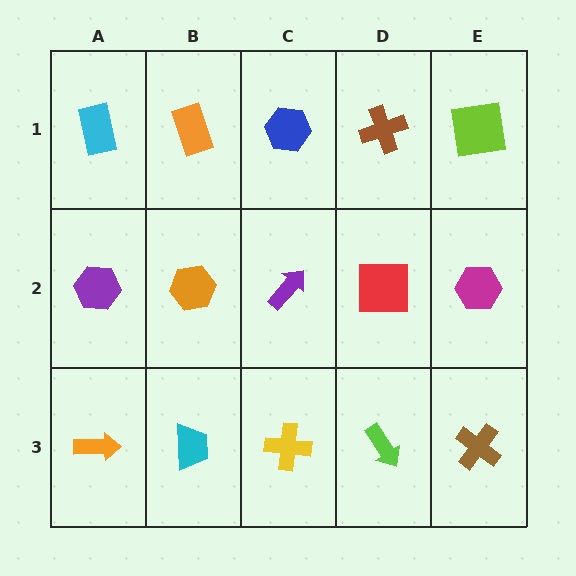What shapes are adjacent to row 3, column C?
A purple arrow (row 2, column C), a cyan trapezoid (row 3, column B), a lime arrow (row 3, column D).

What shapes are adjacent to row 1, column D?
A red square (row 2, column D), a blue hexagon (row 1, column C), a lime square (row 1, column E).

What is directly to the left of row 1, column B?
A cyan rectangle.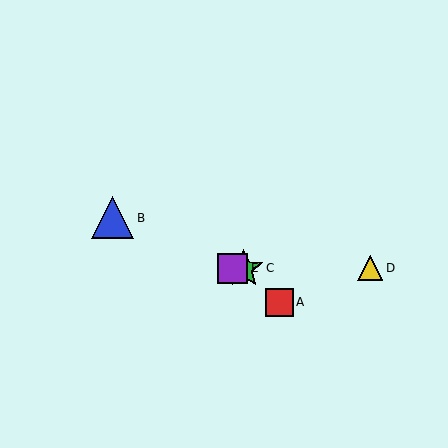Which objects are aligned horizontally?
Objects C, D, E are aligned horizontally.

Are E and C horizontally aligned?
Yes, both are at y≈268.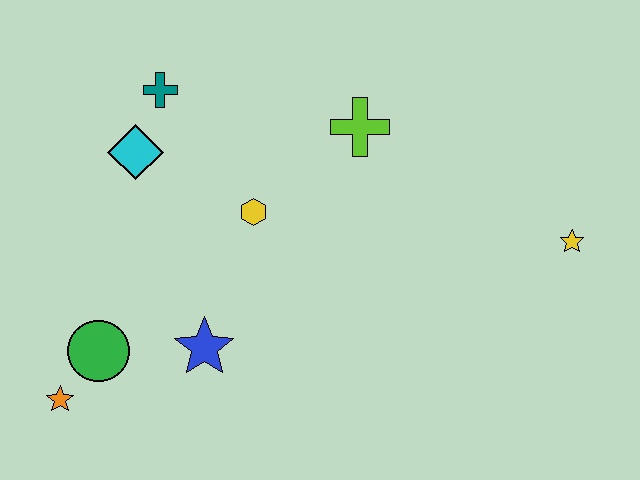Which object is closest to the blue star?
The green circle is closest to the blue star.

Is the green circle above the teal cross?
No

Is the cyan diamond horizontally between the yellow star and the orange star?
Yes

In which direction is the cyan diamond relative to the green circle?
The cyan diamond is above the green circle.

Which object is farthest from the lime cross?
The orange star is farthest from the lime cross.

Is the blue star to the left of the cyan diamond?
No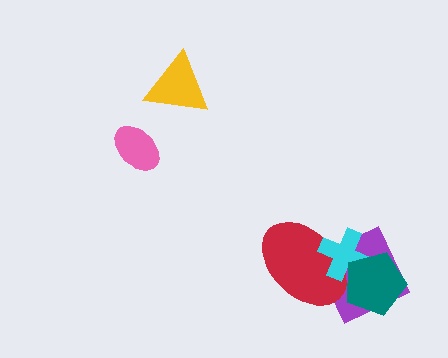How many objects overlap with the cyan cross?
3 objects overlap with the cyan cross.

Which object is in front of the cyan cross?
The teal pentagon is in front of the cyan cross.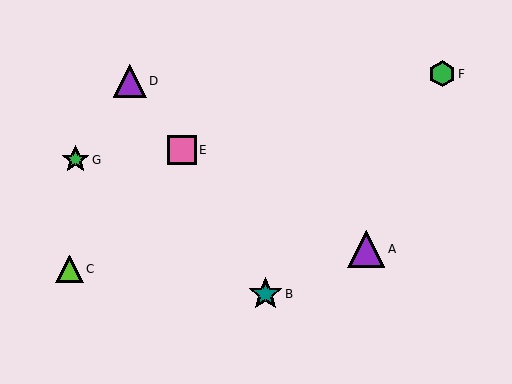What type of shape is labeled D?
Shape D is a purple triangle.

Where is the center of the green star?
The center of the green star is at (76, 160).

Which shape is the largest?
The purple triangle (labeled A) is the largest.